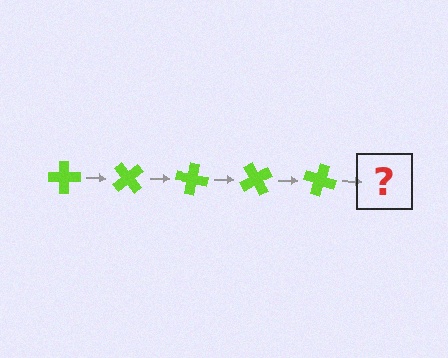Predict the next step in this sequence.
The next step is a lime cross rotated 250 degrees.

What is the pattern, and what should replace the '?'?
The pattern is that the cross rotates 50 degrees each step. The '?' should be a lime cross rotated 250 degrees.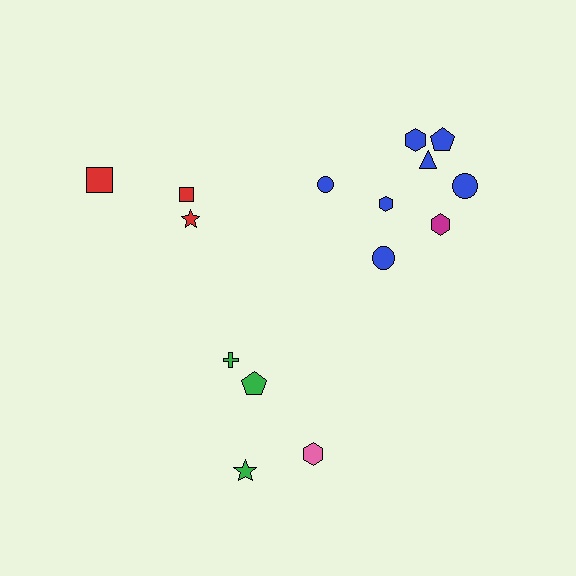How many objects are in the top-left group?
There are 3 objects.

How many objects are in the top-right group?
There are 8 objects.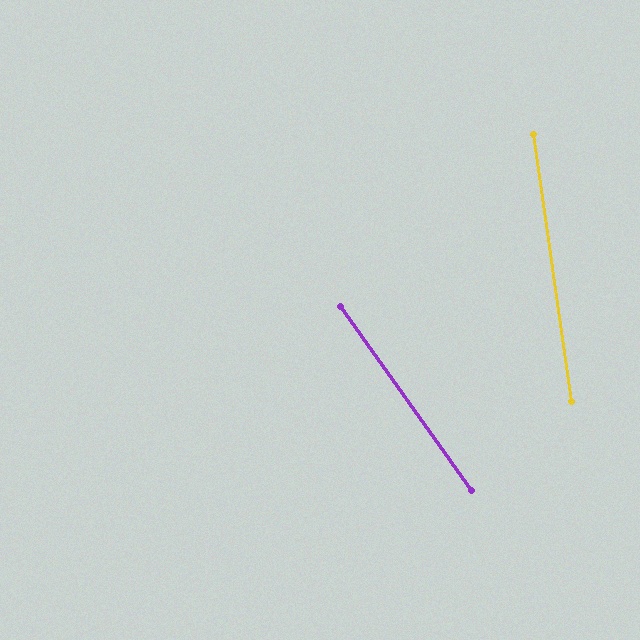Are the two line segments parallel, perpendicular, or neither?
Neither parallel nor perpendicular — they differ by about 28°.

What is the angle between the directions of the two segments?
Approximately 28 degrees.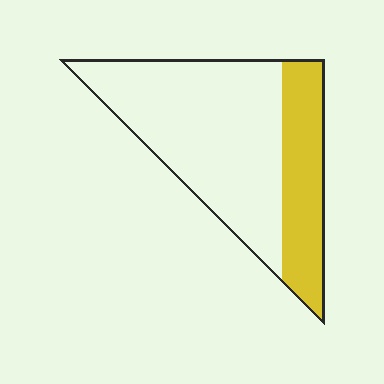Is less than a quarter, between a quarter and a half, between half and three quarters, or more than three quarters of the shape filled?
Between a quarter and a half.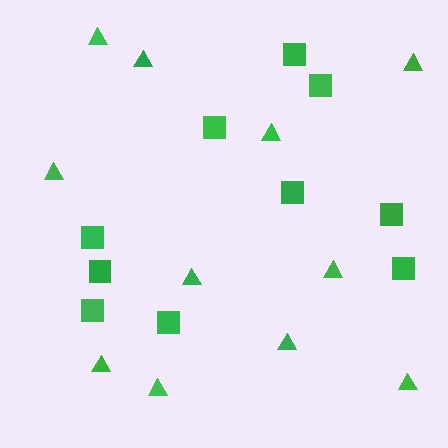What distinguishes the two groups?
There are 2 groups: one group of triangles (11) and one group of squares (10).